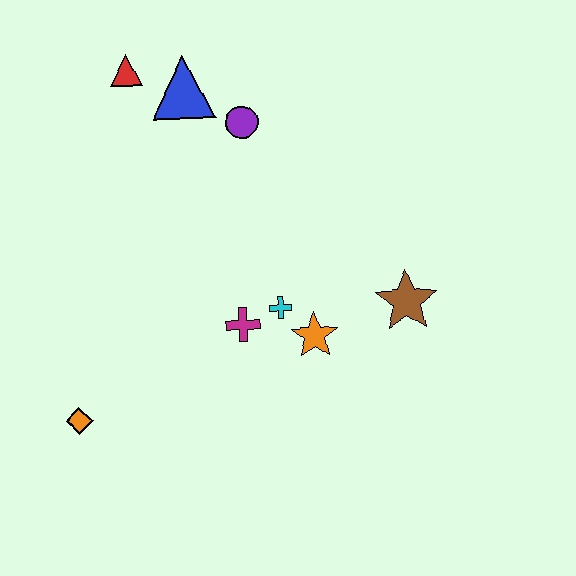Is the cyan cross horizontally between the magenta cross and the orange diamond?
No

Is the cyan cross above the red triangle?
No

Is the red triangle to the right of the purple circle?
No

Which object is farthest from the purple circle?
The orange diamond is farthest from the purple circle.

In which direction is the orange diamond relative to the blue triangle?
The orange diamond is below the blue triangle.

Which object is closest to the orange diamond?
The magenta cross is closest to the orange diamond.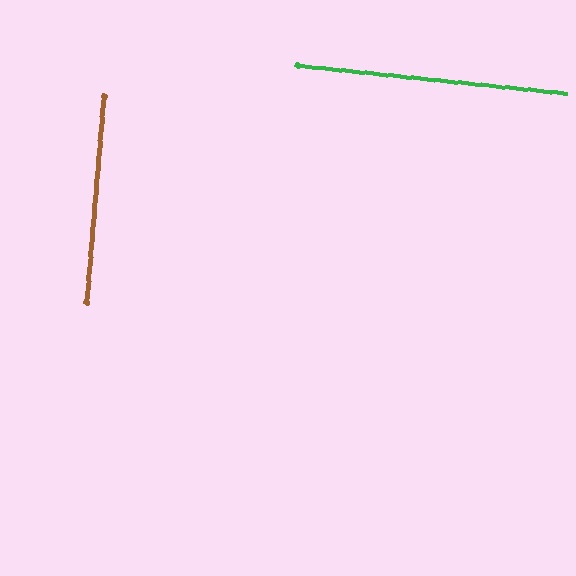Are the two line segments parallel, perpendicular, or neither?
Perpendicular — they meet at approximately 89°.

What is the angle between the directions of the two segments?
Approximately 89 degrees.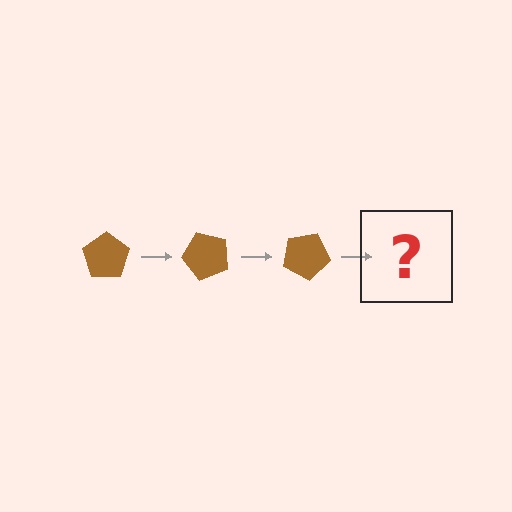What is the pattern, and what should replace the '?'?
The pattern is that the pentagon rotates 50 degrees each step. The '?' should be a brown pentagon rotated 150 degrees.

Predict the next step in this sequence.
The next step is a brown pentagon rotated 150 degrees.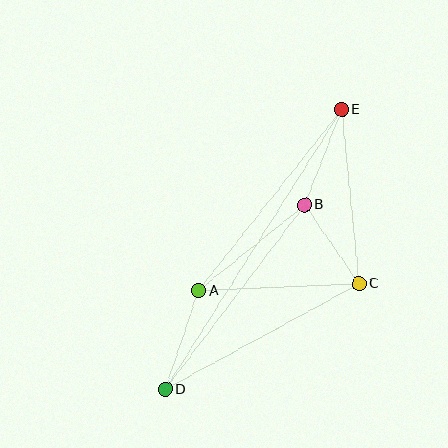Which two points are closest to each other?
Points B and C are closest to each other.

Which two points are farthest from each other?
Points D and E are farthest from each other.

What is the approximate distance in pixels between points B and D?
The distance between B and D is approximately 231 pixels.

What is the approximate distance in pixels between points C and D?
The distance between C and D is approximately 221 pixels.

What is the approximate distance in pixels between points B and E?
The distance between B and E is approximately 102 pixels.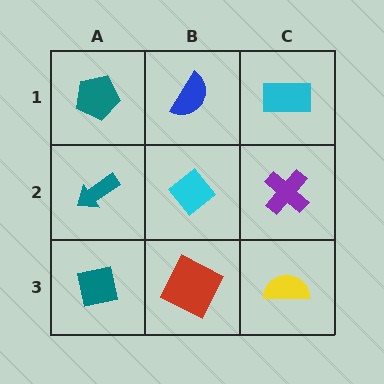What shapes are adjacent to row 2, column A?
A teal pentagon (row 1, column A), a teal square (row 3, column A), a cyan diamond (row 2, column B).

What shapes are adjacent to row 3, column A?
A teal arrow (row 2, column A), a red square (row 3, column B).